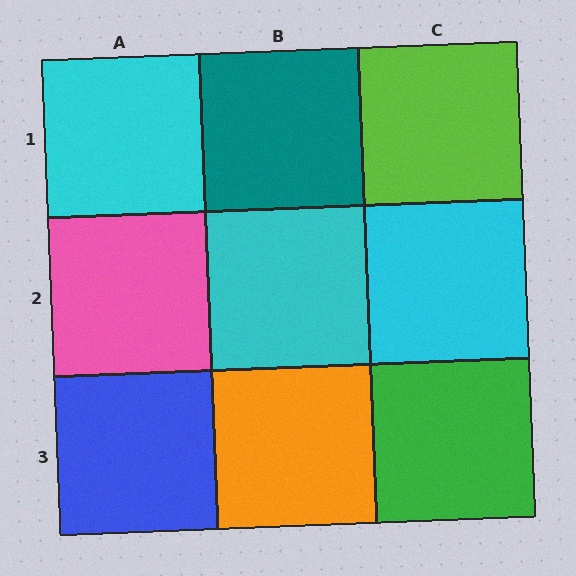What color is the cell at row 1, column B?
Teal.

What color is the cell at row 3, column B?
Orange.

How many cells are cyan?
3 cells are cyan.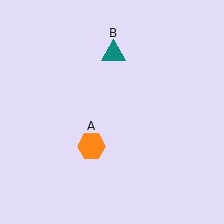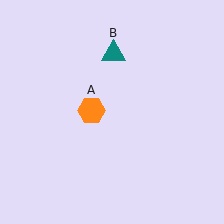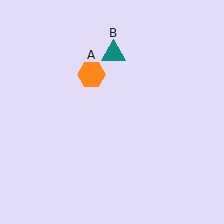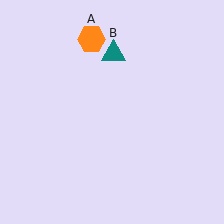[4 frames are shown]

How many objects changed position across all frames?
1 object changed position: orange hexagon (object A).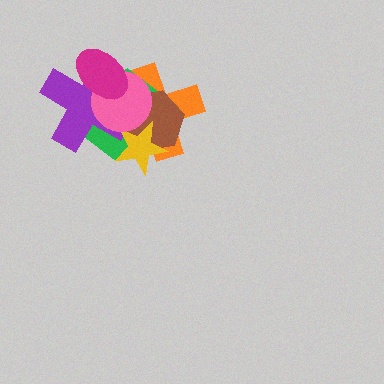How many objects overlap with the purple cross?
6 objects overlap with the purple cross.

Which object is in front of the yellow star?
The pink circle is in front of the yellow star.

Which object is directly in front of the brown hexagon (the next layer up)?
The purple cross is directly in front of the brown hexagon.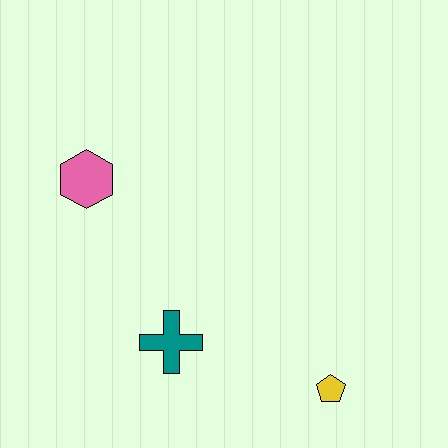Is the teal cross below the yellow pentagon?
No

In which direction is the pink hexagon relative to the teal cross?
The pink hexagon is above the teal cross.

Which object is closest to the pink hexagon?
The teal cross is closest to the pink hexagon.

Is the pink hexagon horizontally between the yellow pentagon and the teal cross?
No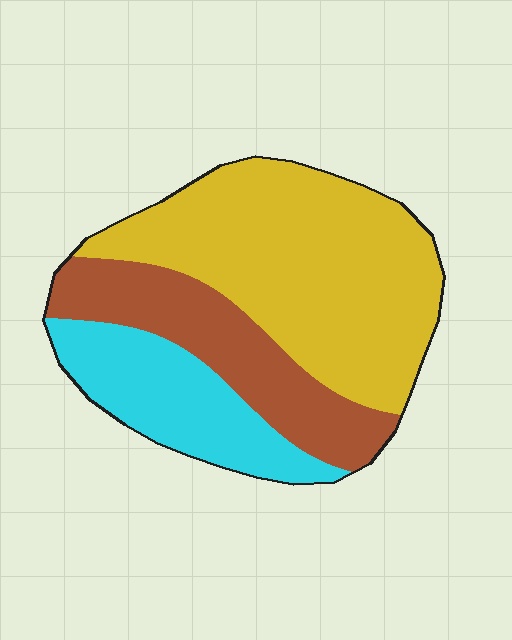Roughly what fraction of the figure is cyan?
Cyan takes up less than a quarter of the figure.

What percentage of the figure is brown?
Brown takes up about one quarter (1/4) of the figure.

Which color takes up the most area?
Yellow, at roughly 50%.